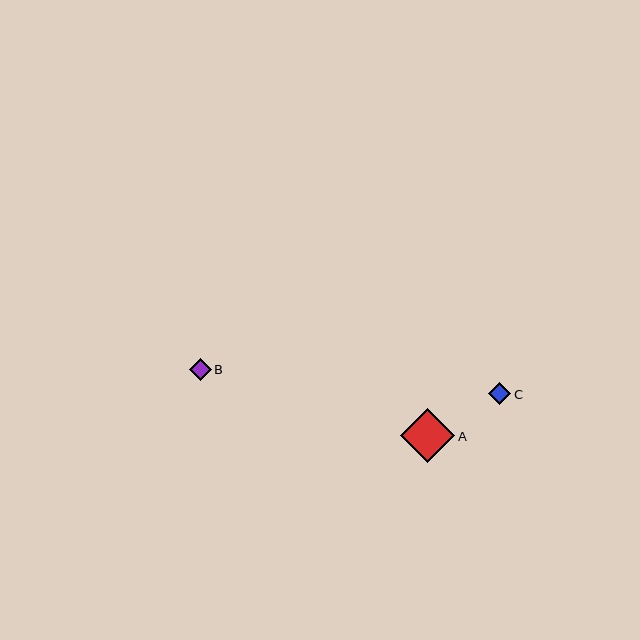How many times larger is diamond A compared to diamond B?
Diamond A is approximately 2.5 times the size of diamond B.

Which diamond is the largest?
Diamond A is the largest with a size of approximately 54 pixels.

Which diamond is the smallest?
Diamond B is the smallest with a size of approximately 22 pixels.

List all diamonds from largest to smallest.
From largest to smallest: A, C, B.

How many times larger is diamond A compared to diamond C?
Diamond A is approximately 2.5 times the size of diamond C.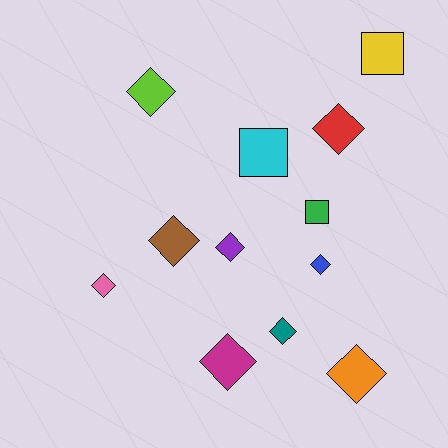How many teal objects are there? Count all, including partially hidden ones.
There is 1 teal object.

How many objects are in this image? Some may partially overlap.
There are 12 objects.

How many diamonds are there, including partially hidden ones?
There are 9 diamonds.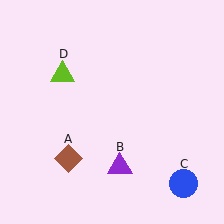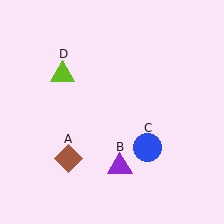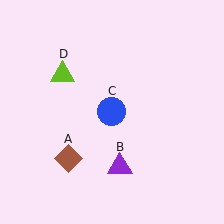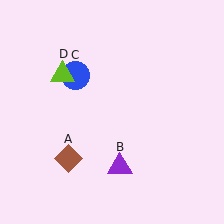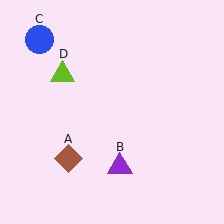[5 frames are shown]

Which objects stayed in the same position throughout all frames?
Brown diamond (object A) and purple triangle (object B) and lime triangle (object D) remained stationary.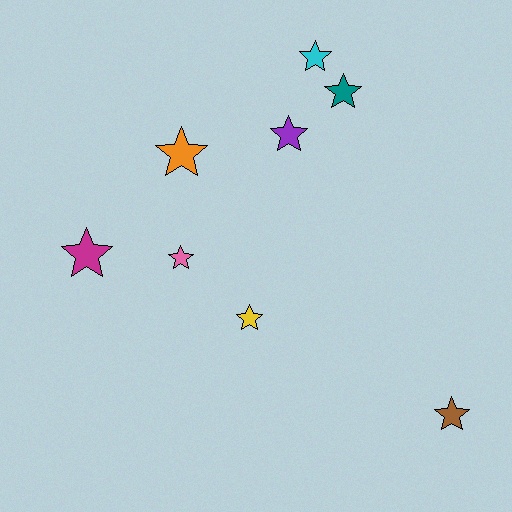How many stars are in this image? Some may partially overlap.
There are 8 stars.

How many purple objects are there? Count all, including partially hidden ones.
There is 1 purple object.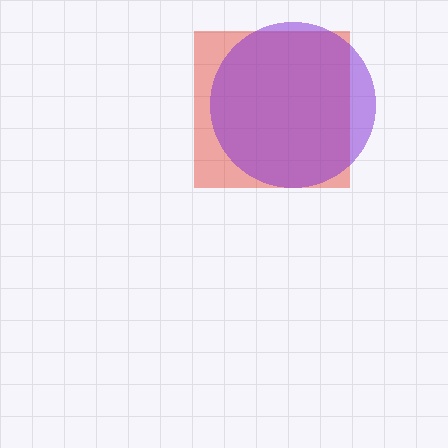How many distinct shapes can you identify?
There are 2 distinct shapes: a red square, a purple circle.